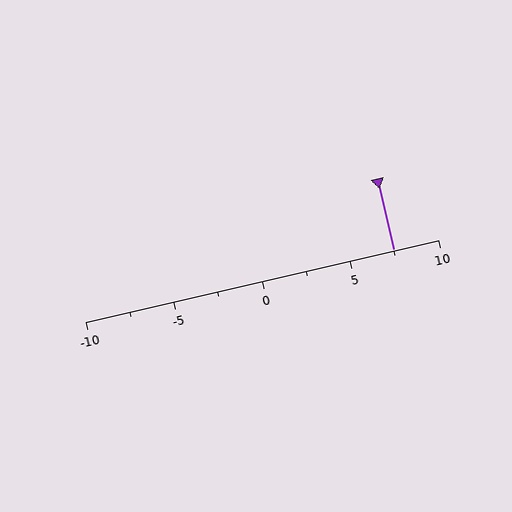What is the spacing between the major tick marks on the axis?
The major ticks are spaced 5 apart.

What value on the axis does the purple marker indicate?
The marker indicates approximately 7.5.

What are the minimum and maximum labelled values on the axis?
The axis runs from -10 to 10.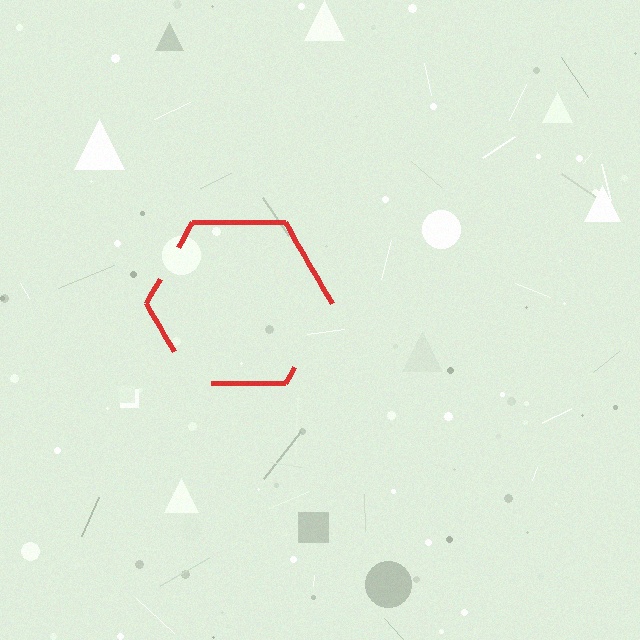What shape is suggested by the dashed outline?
The dashed outline suggests a hexagon.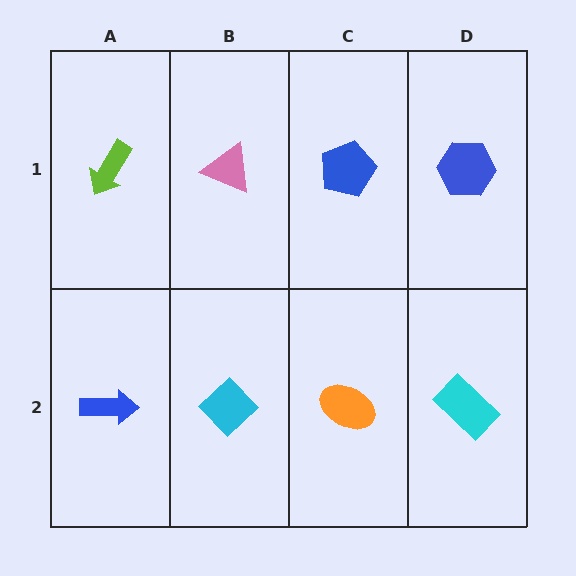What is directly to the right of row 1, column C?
A blue hexagon.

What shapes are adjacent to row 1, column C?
An orange ellipse (row 2, column C), a pink triangle (row 1, column B), a blue hexagon (row 1, column D).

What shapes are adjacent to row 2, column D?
A blue hexagon (row 1, column D), an orange ellipse (row 2, column C).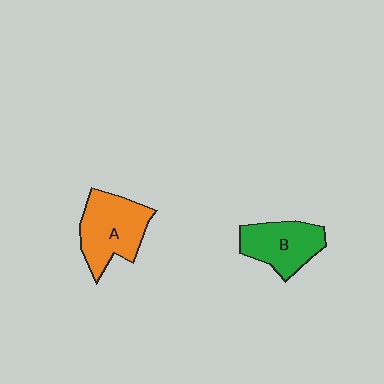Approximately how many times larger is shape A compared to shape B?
Approximately 1.2 times.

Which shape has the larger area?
Shape A (orange).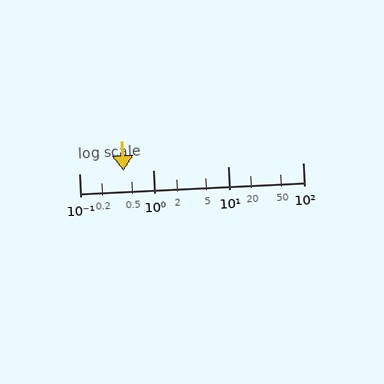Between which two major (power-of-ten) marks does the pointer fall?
The pointer is between 0.1 and 1.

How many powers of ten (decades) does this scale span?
The scale spans 3 decades, from 0.1 to 100.